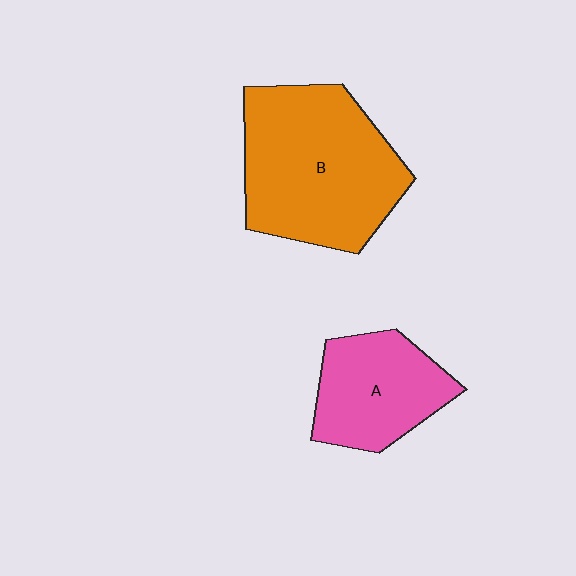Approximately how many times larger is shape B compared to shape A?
Approximately 1.7 times.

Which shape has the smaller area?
Shape A (pink).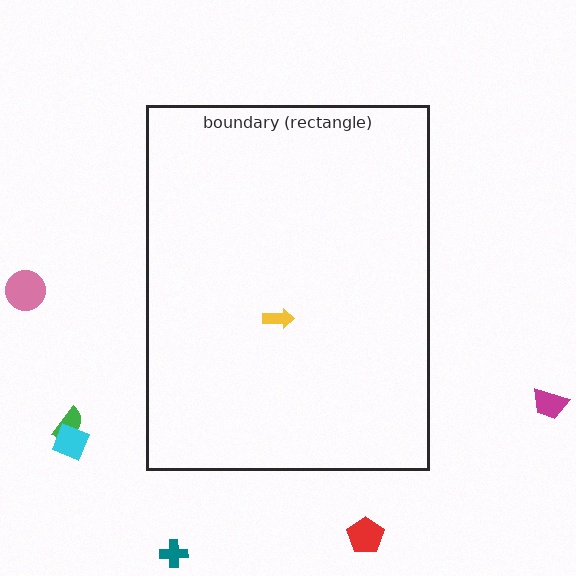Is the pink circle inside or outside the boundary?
Outside.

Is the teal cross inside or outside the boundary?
Outside.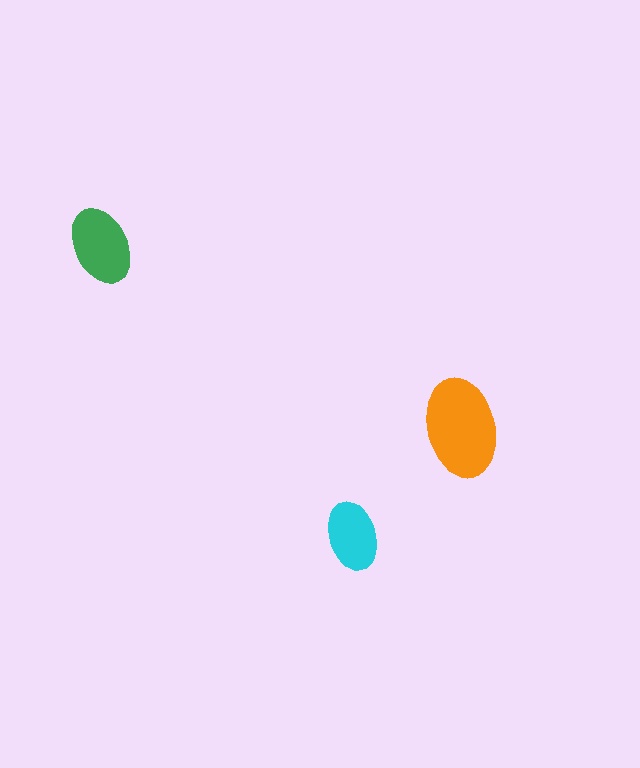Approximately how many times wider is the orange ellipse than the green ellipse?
About 1.5 times wider.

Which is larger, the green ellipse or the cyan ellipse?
The green one.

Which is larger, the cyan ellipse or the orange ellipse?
The orange one.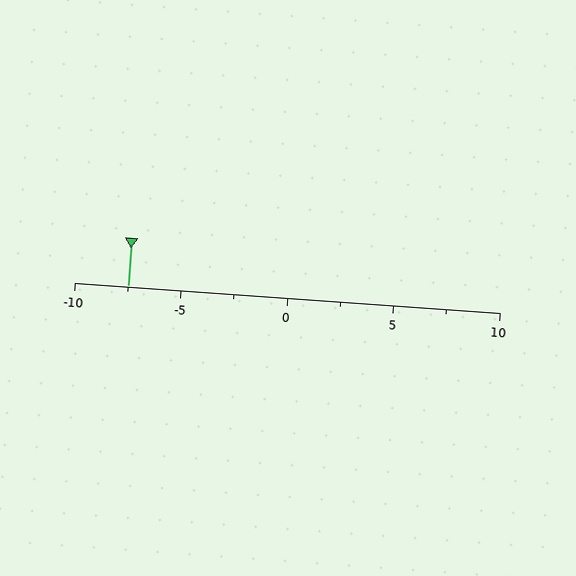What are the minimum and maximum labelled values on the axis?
The axis runs from -10 to 10.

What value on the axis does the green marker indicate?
The marker indicates approximately -7.5.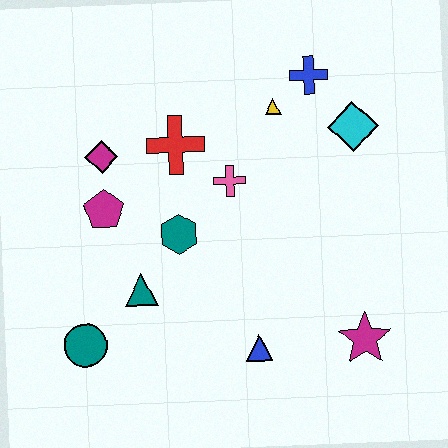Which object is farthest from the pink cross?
The teal circle is farthest from the pink cross.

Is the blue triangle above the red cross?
No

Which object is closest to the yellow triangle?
The blue cross is closest to the yellow triangle.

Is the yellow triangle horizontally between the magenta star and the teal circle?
Yes